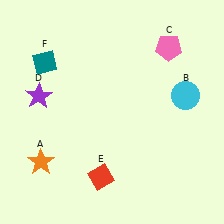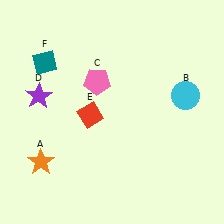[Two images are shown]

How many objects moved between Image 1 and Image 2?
2 objects moved between the two images.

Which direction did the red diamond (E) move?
The red diamond (E) moved up.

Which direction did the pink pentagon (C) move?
The pink pentagon (C) moved left.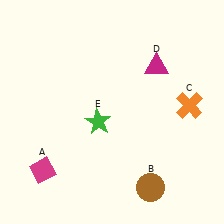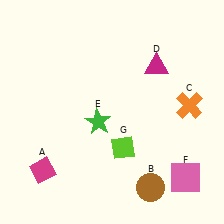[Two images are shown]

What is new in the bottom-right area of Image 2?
A pink square (F) was added in the bottom-right area of Image 2.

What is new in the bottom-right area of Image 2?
A lime diamond (G) was added in the bottom-right area of Image 2.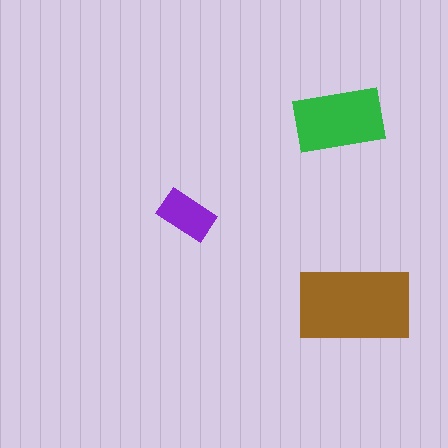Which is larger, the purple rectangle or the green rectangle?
The green one.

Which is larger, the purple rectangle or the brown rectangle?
The brown one.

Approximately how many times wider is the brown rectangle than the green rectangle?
About 1.5 times wider.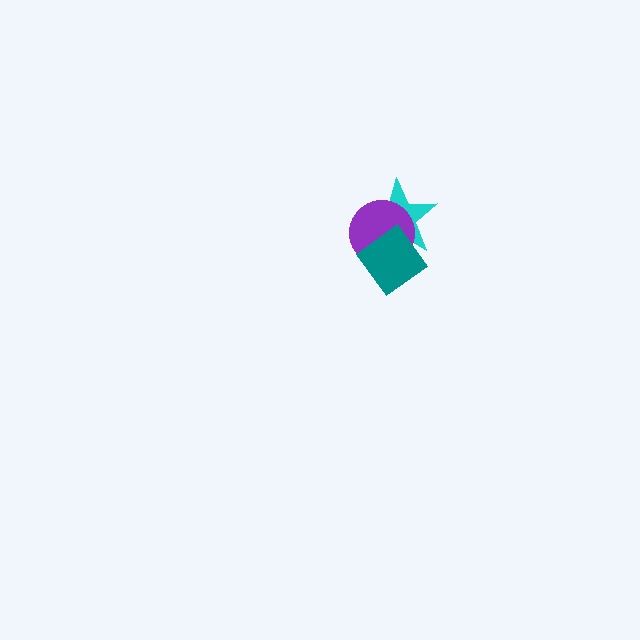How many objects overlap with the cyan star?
2 objects overlap with the cyan star.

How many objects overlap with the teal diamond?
2 objects overlap with the teal diamond.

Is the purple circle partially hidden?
Yes, it is partially covered by another shape.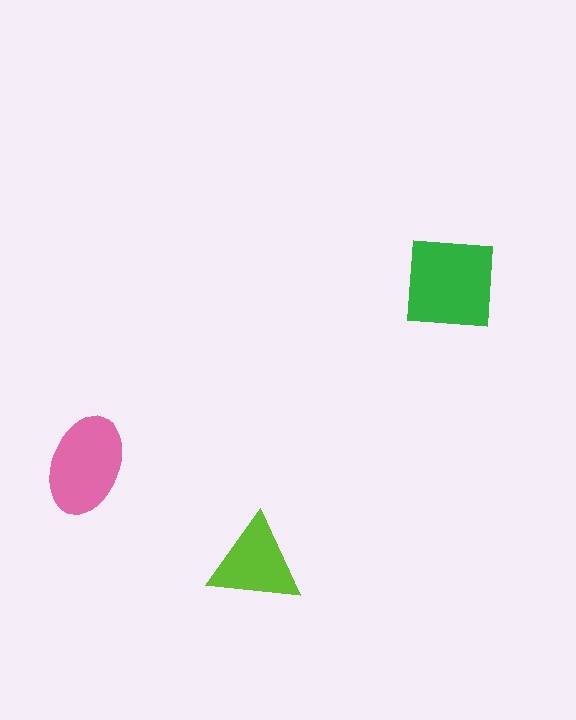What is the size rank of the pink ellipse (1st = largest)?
2nd.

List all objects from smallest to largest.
The lime triangle, the pink ellipse, the green square.